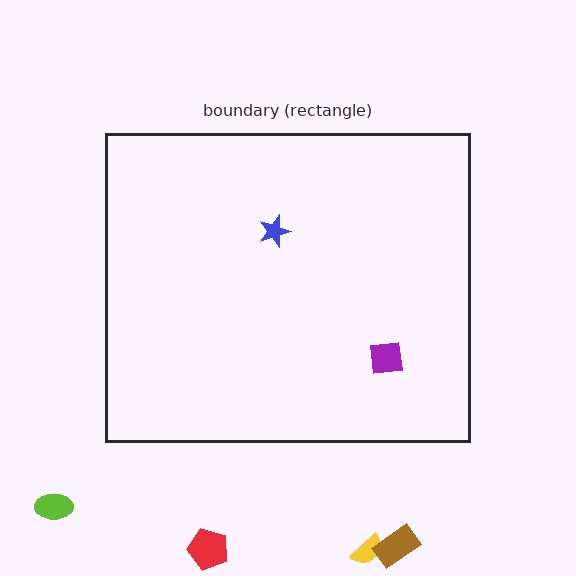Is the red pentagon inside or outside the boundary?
Outside.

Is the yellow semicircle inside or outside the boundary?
Outside.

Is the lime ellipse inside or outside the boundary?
Outside.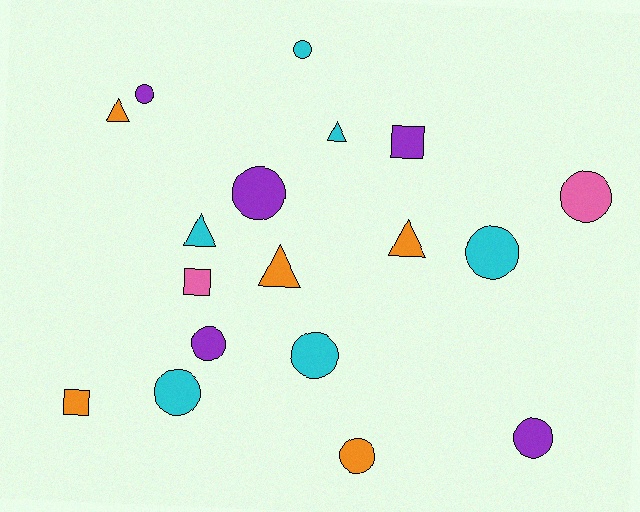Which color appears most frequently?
Cyan, with 6 objects.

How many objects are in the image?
There are 18 objects.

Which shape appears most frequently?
Circle, with 10 objects.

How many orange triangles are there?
There are 3 orange triangles.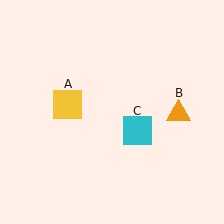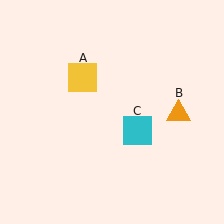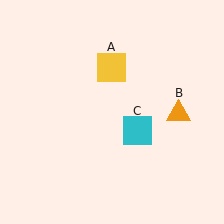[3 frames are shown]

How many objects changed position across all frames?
1 object changed position: yellow square (object A).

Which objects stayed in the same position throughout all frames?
Orange triangle (object B) and cyan square (object C) remained stationary.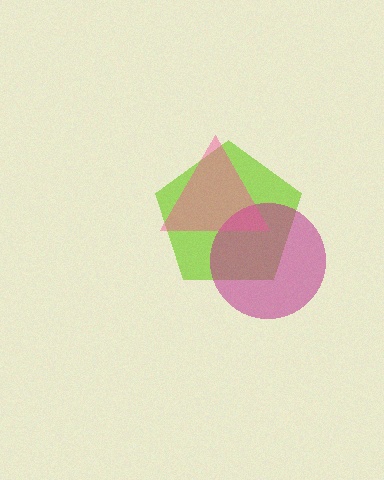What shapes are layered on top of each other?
The layered shapes are: a lime pentagon, a magenta circle, a pink triangle.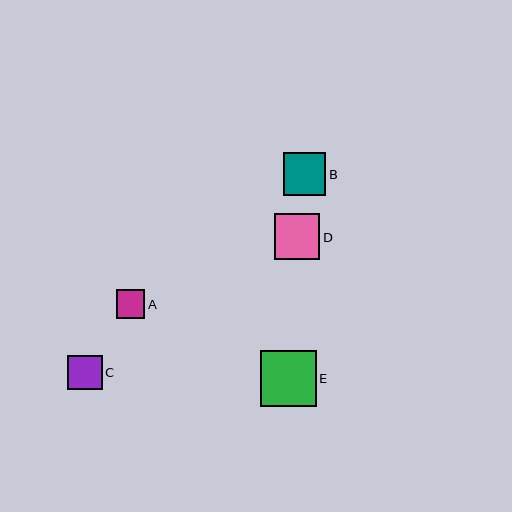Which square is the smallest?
Square A is the smallest with a size of approximately 28 pixels.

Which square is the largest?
Square E is the largest with a size of approximately 56 pixels.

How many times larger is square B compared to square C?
Square B is approximately 1.2 times the size of square C.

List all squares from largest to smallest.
From largest to smallest: E, D, B, C, A.